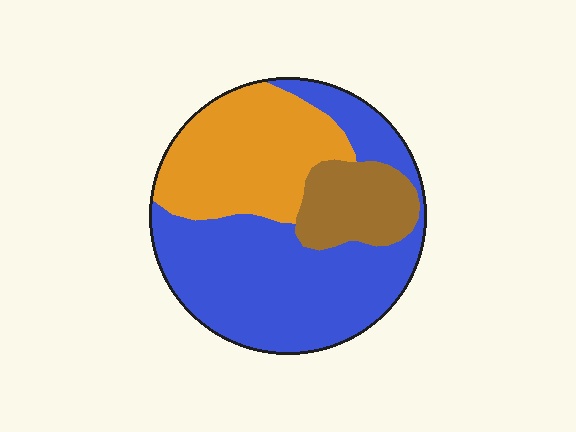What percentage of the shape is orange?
Orange takes up about one third (1/3) of the shape.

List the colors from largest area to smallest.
From largest to smallest: blue, orange, brown.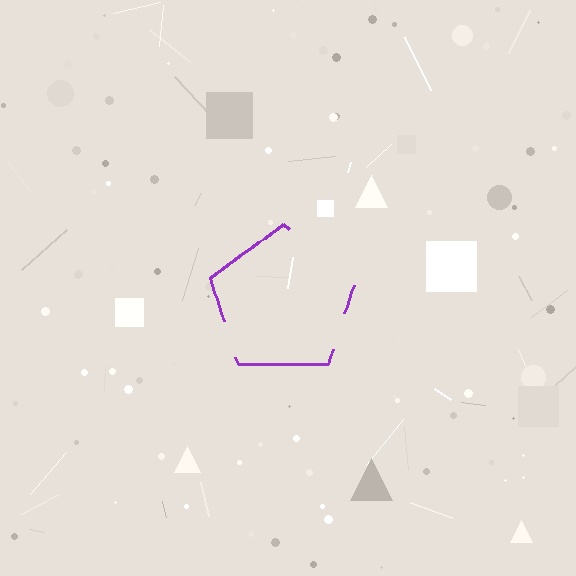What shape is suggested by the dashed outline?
The dashed outline suggests a pentagon.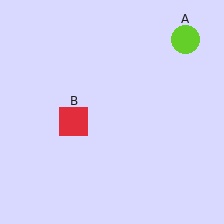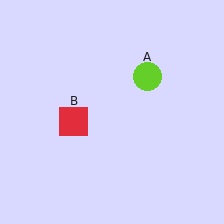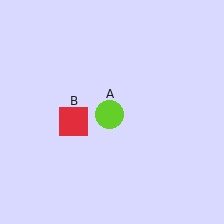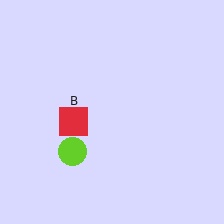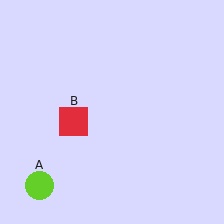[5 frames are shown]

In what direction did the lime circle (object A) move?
The lime circle (object A) moved down and to the left.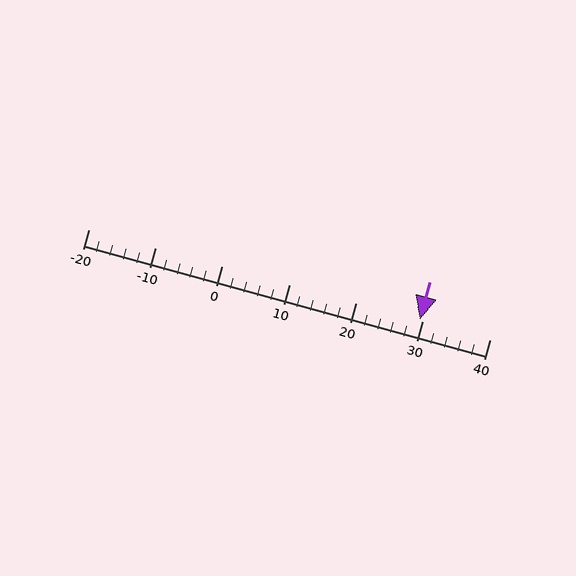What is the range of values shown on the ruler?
The ruler shows values from -20 to 40.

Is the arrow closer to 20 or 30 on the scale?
The arrow is closer to 30.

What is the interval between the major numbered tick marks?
The major tick marks are spaced 10 units apart.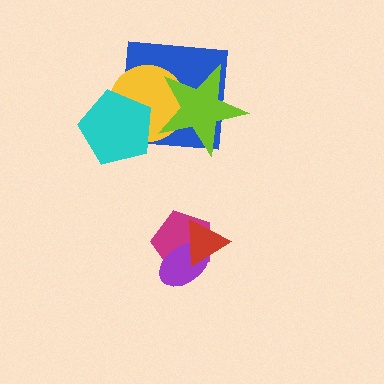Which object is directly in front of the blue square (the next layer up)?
The yellow circle is directly in front of the blue square.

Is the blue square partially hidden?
Yes, it is partially covered by another shape.